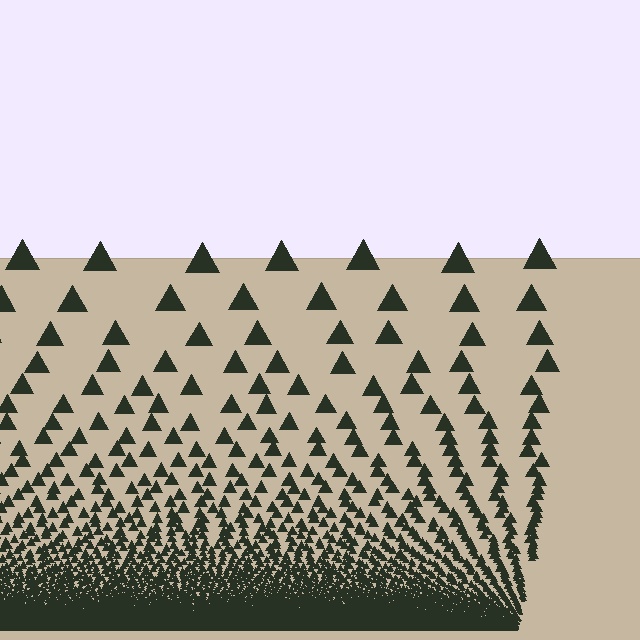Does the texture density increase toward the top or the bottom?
Density increases toward the bottom.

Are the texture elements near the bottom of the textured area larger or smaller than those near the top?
Smaller. The gradient is inverted — elements near the bottom are smaller and denser.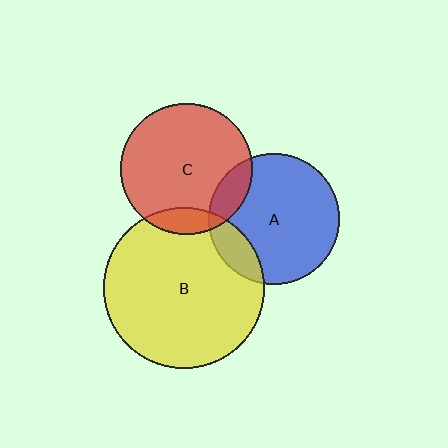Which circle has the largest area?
Circle B (yellow).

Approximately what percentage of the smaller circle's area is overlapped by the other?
Approximately 15%.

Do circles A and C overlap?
Yes.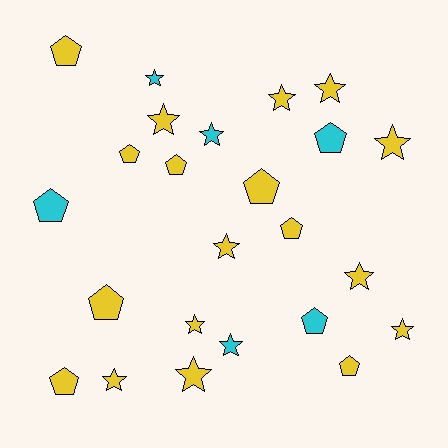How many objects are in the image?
There are 24 objects.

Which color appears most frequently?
Yellow, with 18 objects.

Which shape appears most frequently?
Star, with 13 objects.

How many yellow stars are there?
There are 10 yellow stars.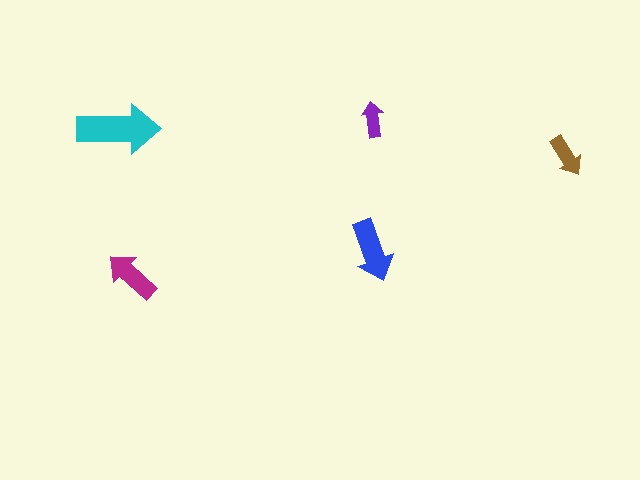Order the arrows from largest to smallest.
the cyan one, the blue one, the magenta one, the brown one, the purple one.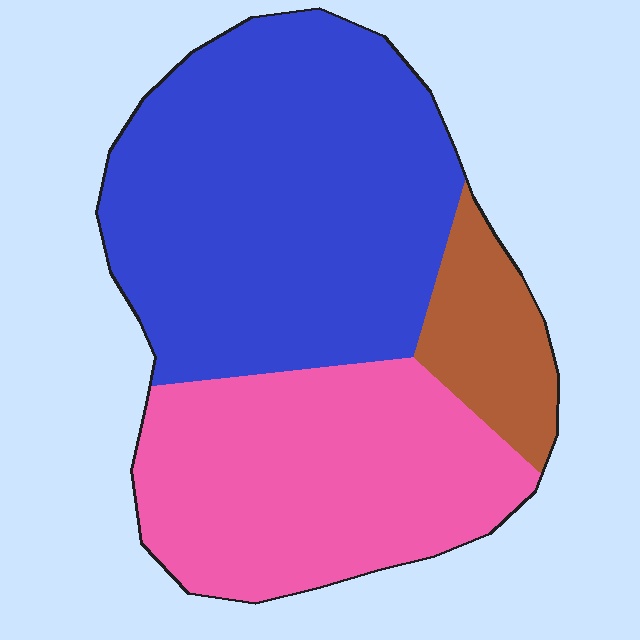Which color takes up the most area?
Blue, at roughly 50%.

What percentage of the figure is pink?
Pink covers around 35% of the figure.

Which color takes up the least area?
Brown, at roughly 10%.